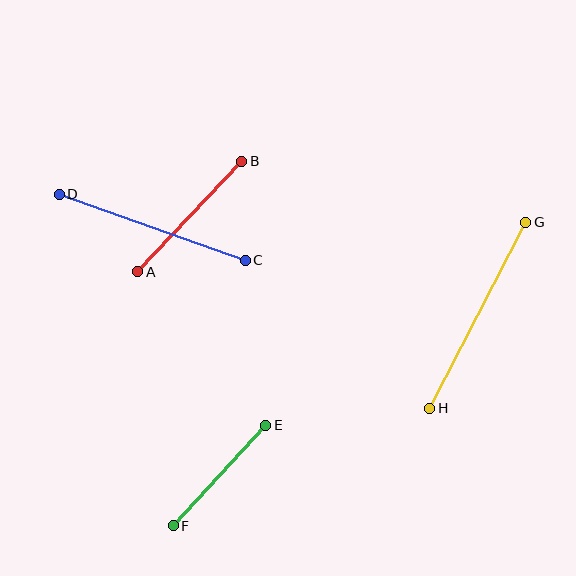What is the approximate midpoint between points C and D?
The midpoint is at approximately (152, 227) pixels.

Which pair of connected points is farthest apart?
Points G and H are farthest apart.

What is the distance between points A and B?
The distance is approximately 152 pixels.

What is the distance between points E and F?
The distance is approximately 137 pixels.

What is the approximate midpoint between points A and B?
The midpoint is at approximately (190, 216) pixels.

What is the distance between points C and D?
The distance is approximately 197 pixels.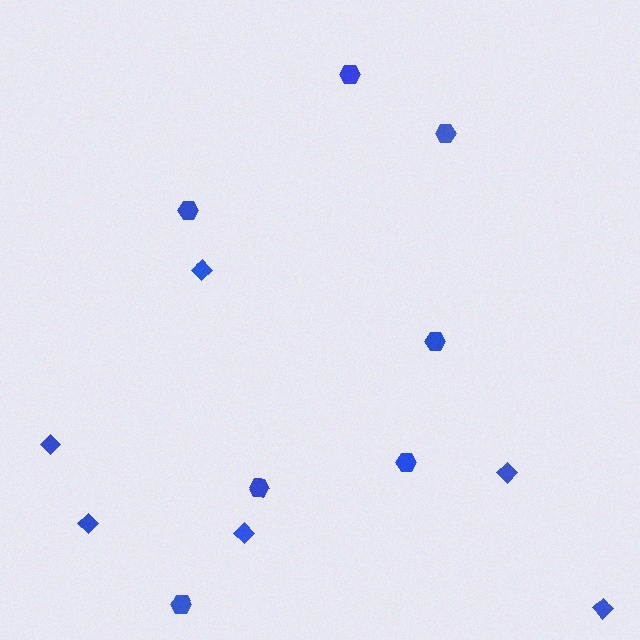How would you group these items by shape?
There are 2 groups: one group of diamonds (6) and one group of hexagons (7).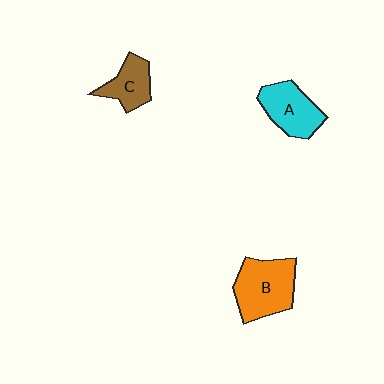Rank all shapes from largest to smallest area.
From largest to smallest: B (orange), A (cyan), C (brown).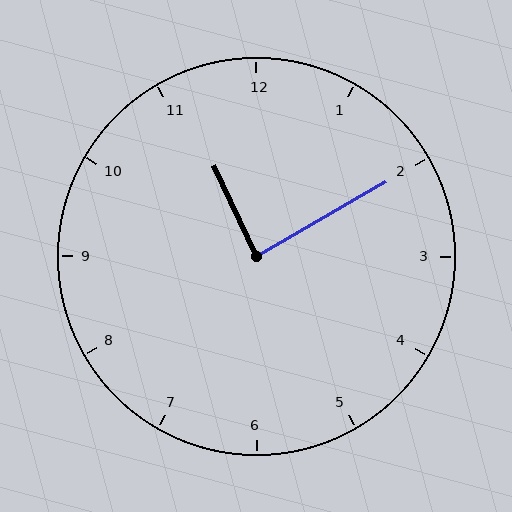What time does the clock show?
11:10.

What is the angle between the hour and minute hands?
Approximately 85 degrees.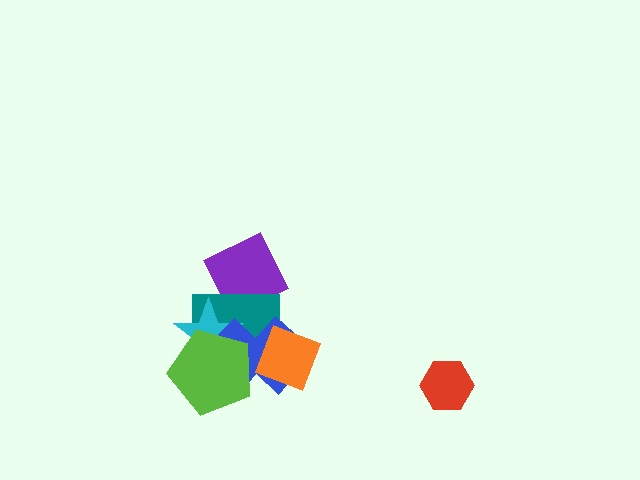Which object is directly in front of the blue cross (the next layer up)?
The lime pentagon is directly in front of the blue cross.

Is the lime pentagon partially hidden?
No, no other shape covers it.